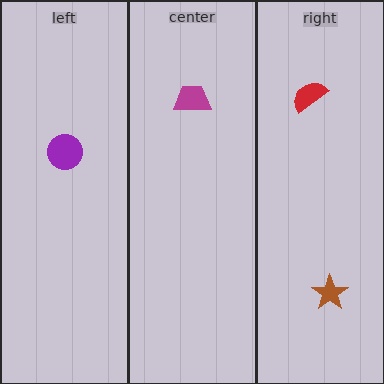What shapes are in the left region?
The purple circle.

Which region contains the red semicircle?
The right region.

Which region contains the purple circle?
The left region.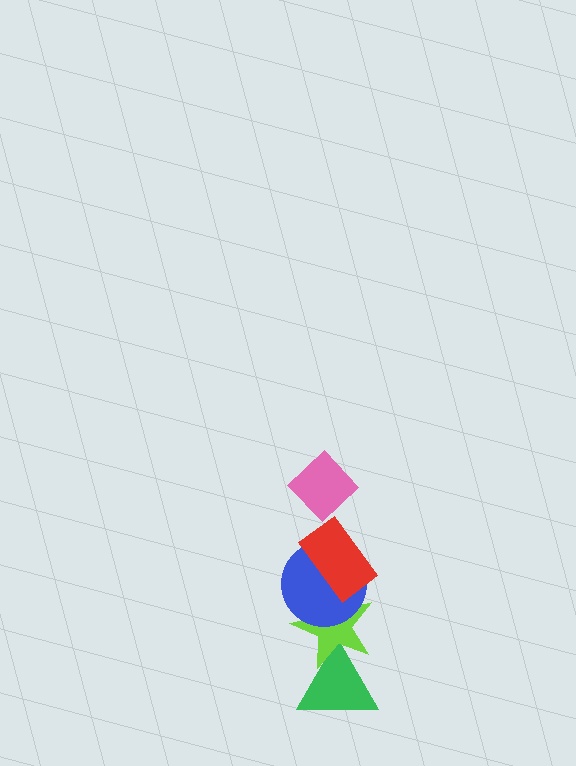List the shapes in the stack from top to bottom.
From top to bottom: the pink diamond, the red rectangle, the blue circle, the lime star, the green triangle.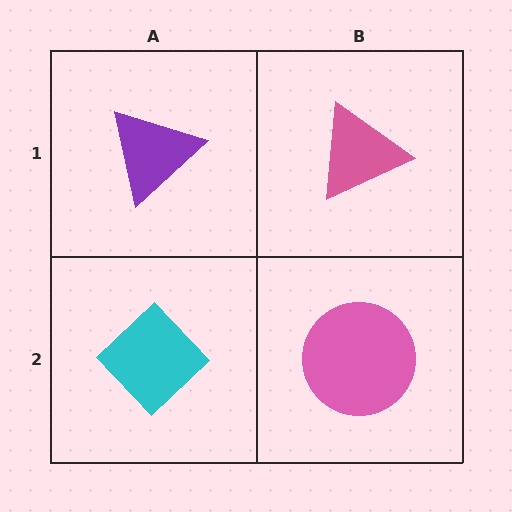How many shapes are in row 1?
2 shapes.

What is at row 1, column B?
A pink triangle.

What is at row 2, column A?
A cyan diamond.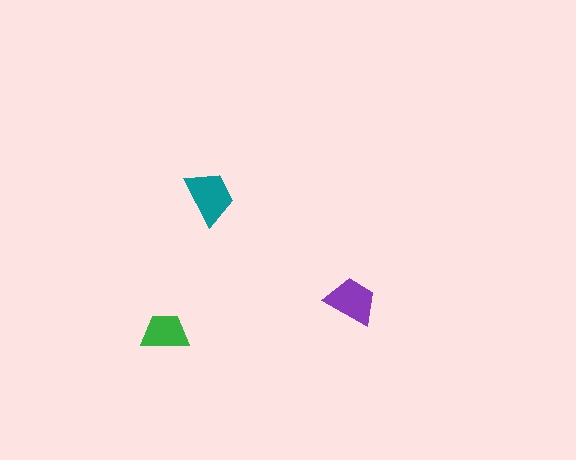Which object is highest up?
The teal trapezoid is topmost.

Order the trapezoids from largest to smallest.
the teal one, the purple one, the green one.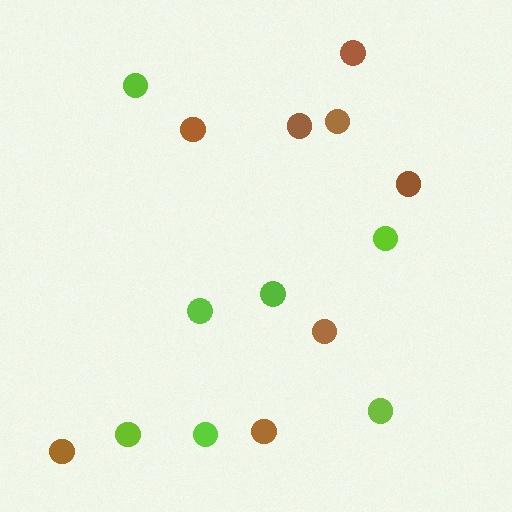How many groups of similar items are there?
There are 2 groups: one group of lime circles (7) and one group of brown circles (8).